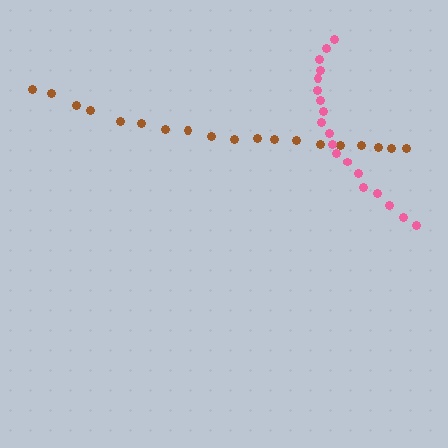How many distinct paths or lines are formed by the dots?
There are 2 distinct paths.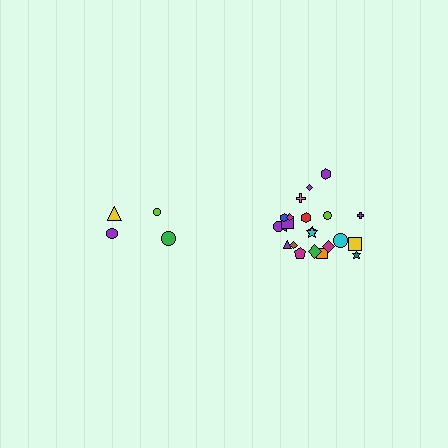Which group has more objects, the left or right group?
The right group.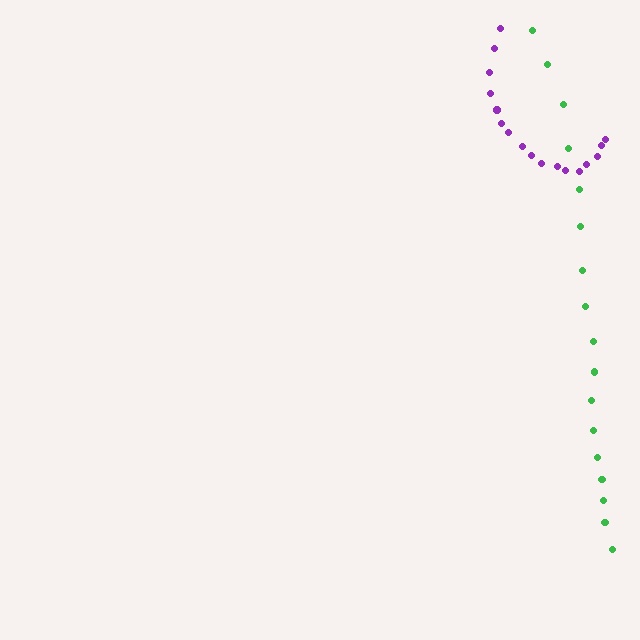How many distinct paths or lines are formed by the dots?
There are 2 distinct paths.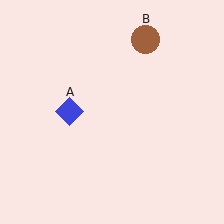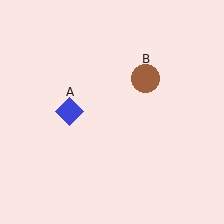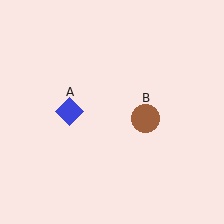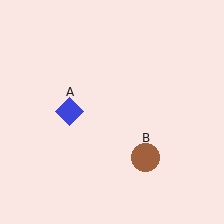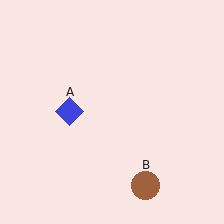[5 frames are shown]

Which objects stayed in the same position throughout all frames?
Blue diamond (object A) remained stationary.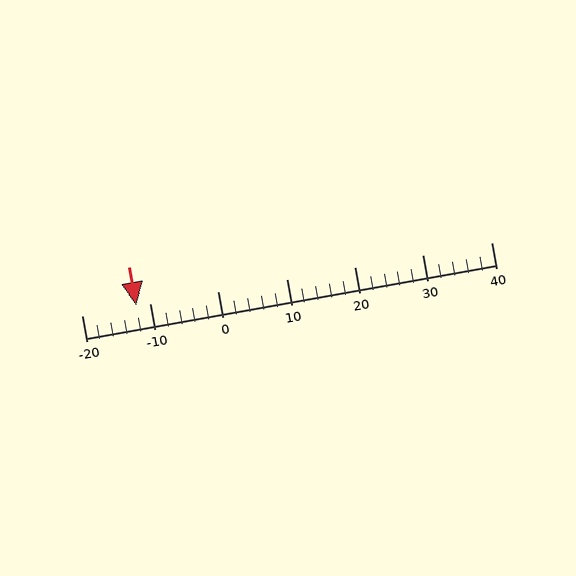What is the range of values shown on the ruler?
The ruler shows values from -20 to 40.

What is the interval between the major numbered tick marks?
The major tick marks are spaced 10 units apart.